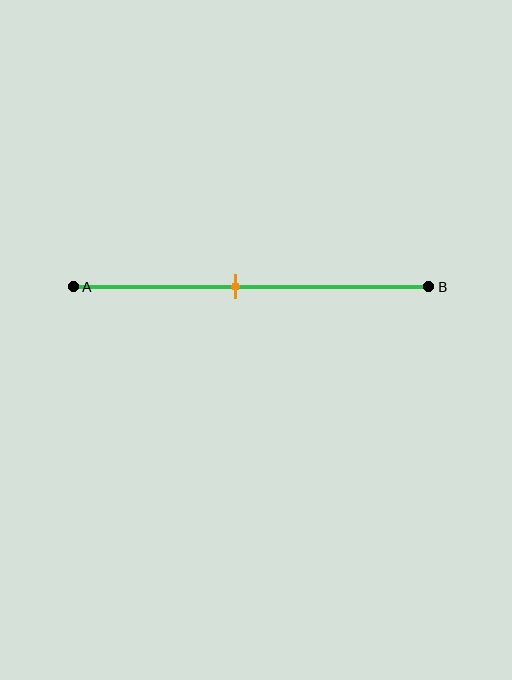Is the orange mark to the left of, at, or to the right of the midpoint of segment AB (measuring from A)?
The orange mark is to the left of the midpoint of segment AB.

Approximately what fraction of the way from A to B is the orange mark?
The orange mark is approximately 45% of the way from A to B.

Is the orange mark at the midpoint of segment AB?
No, the mark is at about 45% from A, not at the 50% midpoint.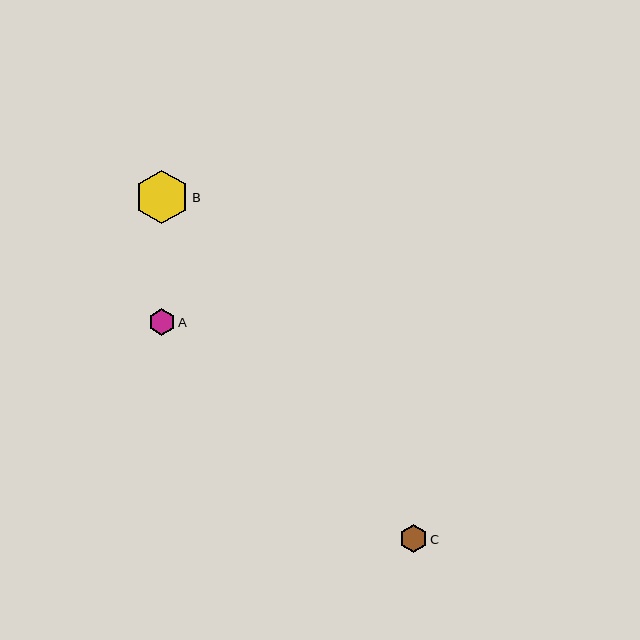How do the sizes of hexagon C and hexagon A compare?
Hexagon C and hexagon A are approximately the same size.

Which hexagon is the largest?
Hexagon B is the largest with a size of approximately 54 pixels.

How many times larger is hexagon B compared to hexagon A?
Hexagon B is approximately 2.0 times the size of hexagon A.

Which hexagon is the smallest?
Hexagon A is the smallest with a size of approximately 27 pixels.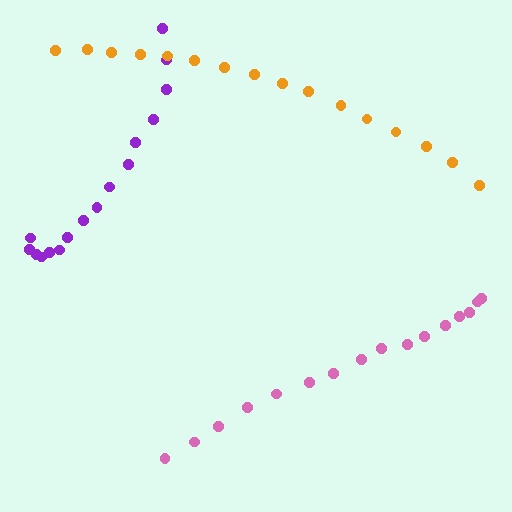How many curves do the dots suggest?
There are 3 distinct paths.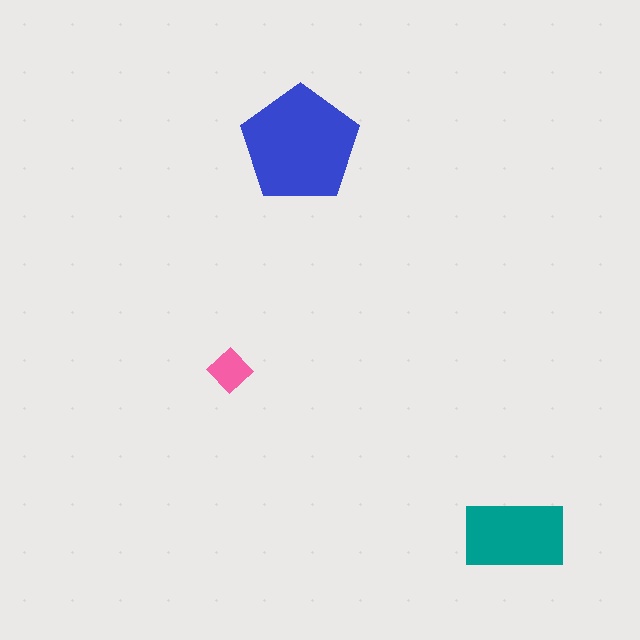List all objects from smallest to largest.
The pink diamond, the teal rectangle, the blue pentagon.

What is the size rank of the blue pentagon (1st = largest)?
1st.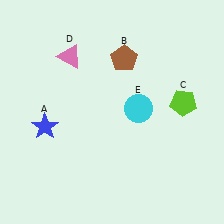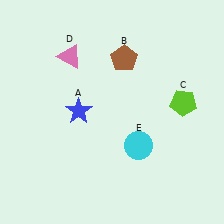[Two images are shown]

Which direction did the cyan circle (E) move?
The cyan circle (E) moved down.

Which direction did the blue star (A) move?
The blue star (A) moved right.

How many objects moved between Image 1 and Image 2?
2 objects moved between the two images.